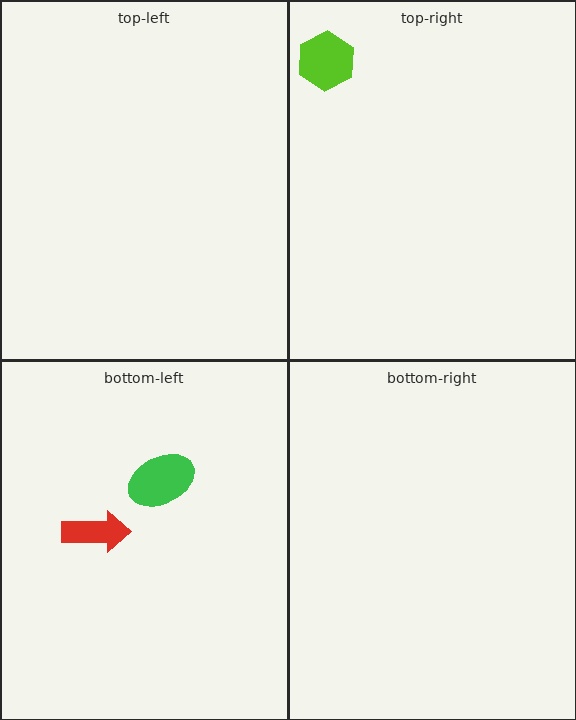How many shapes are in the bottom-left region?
2.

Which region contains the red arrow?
The bottom-left region.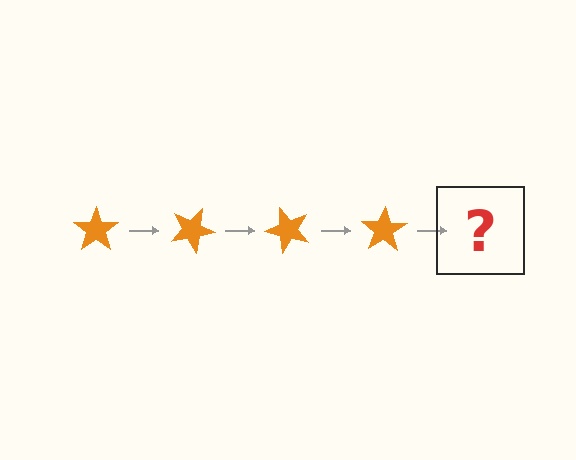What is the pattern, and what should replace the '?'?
The pattern is that the star rotates 25 degrees each step. The '?' should be an orange star rotated 100 degrees.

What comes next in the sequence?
The next element should be an orange star rotated 100 degrees.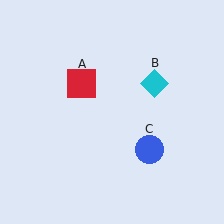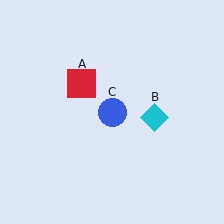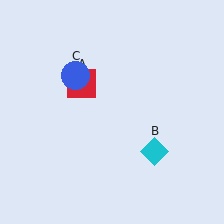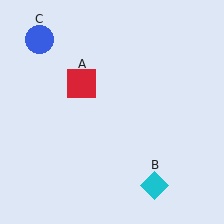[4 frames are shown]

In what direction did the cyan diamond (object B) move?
The cyan diamond (object B) moved down.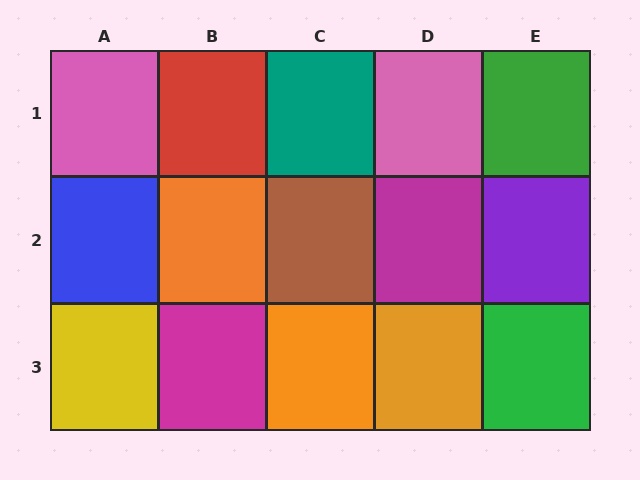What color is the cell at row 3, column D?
Orange.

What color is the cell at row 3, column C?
Orange.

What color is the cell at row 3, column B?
Magenta.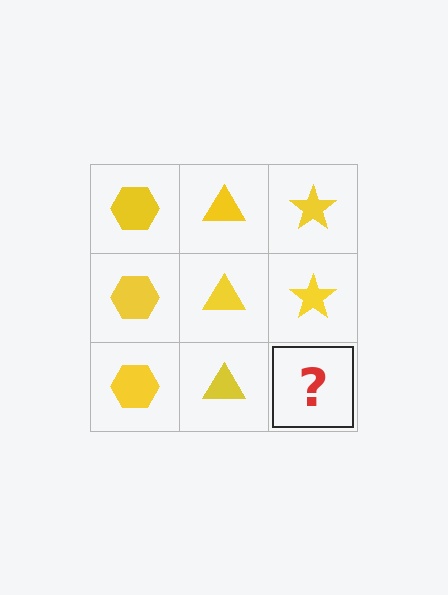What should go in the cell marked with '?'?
The missing cell should contain a yellow star.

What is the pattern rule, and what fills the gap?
The rule is that each column has a consistent shape. The gap should be filled with a yellow star.